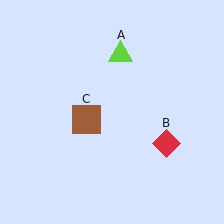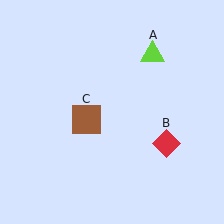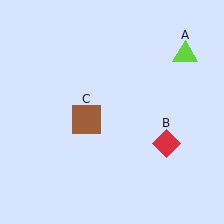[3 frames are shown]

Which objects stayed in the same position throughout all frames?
Red diamond (object B) and brown square (object C) remained stationary.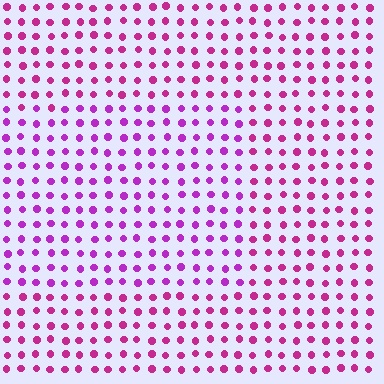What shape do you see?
I see a rectangle.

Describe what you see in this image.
The image is filled with small magenta elements in a uniform arrangement. A rectangle-shaped region is visible where the elements are tinted to a slightly different hue, forming a subtle color boundary.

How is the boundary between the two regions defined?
The boundary is defined purely by a slight shift in hue (about 26 degrees). Spacing, size, and orientation are identical on both sides.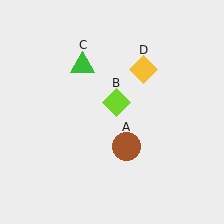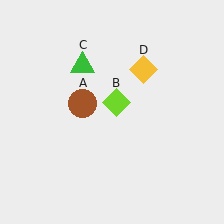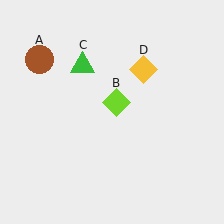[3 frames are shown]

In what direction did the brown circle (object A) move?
The brown circle (object A) moved up and to the left.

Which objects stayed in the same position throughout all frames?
Lime diamond (object B) and green triangle (object C) and yellow diamond (object D) remained stationary.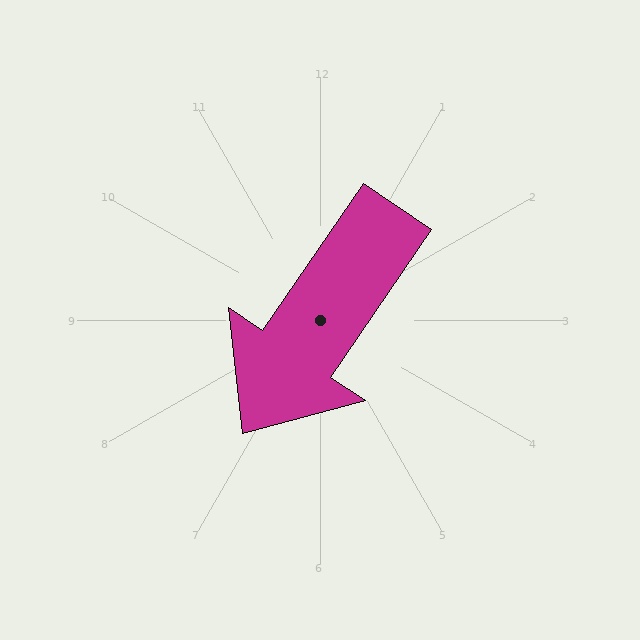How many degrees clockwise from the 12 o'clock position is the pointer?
Approximately 214 degrees.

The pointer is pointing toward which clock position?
Roughly 7 o'clock.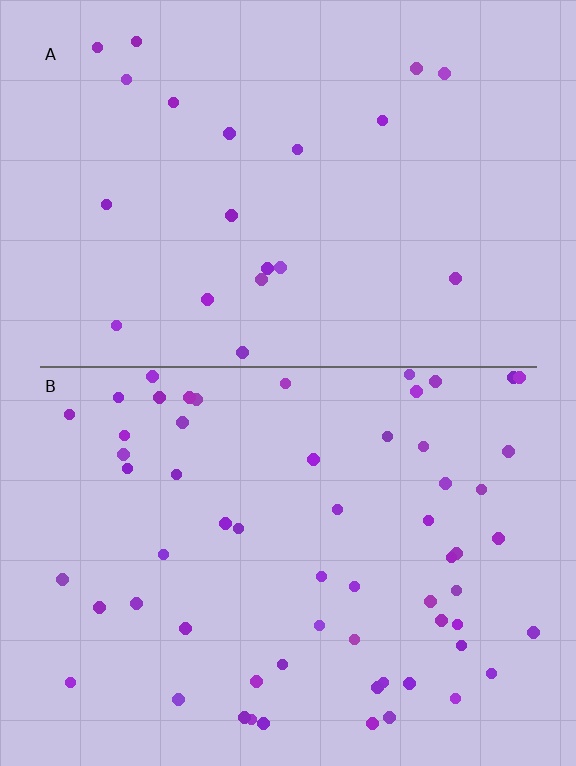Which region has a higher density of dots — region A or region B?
B (the bottom).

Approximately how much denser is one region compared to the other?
Approximately 3.0× — region B over region A.